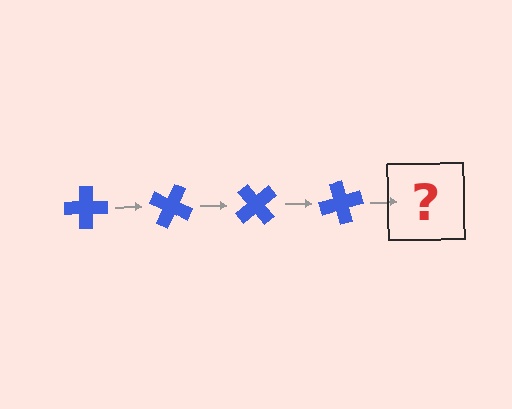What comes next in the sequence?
The next element should be a blue cross rotated 100 degrees.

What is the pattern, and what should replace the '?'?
The pattern is that the cross rotates 25 degrees each step. The '?' should be a blue cross rotated 100 degrees.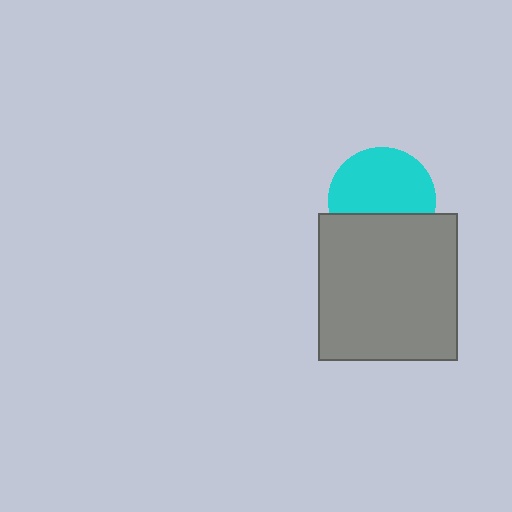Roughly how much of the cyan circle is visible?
Most of it is visible (roughly 65%).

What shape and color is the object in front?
The object in front is a gray rectangle.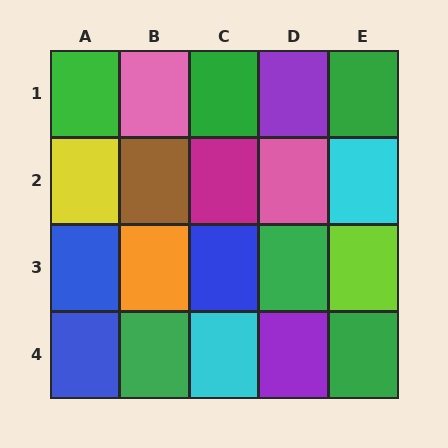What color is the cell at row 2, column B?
Brown.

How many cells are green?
6 cells are green.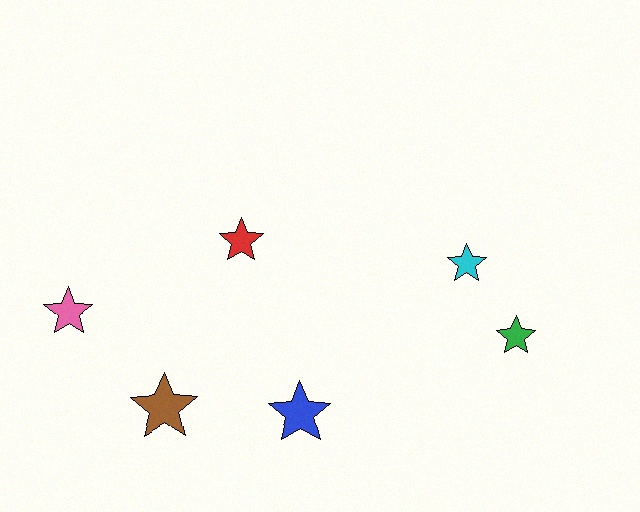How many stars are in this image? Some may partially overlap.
There are 6 stars.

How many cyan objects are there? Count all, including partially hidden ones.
There is 1 cyan object.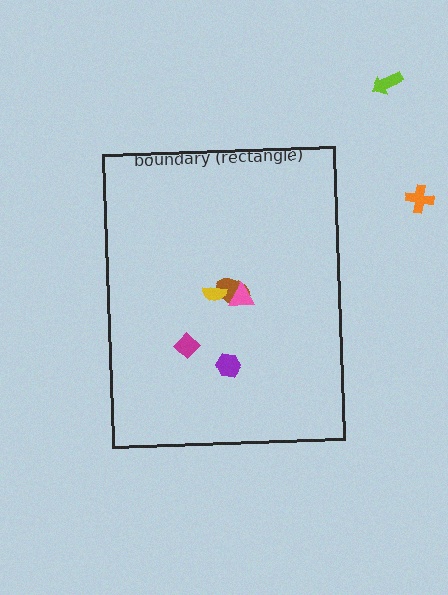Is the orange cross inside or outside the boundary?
Outside.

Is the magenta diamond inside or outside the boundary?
Inside.